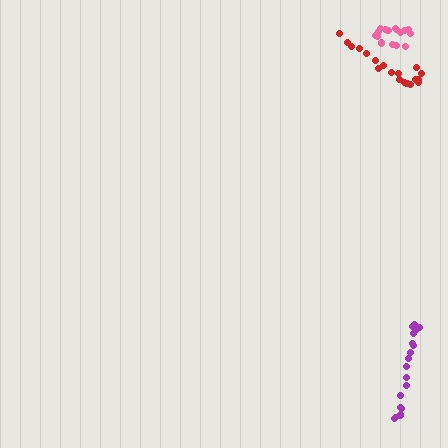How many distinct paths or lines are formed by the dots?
There are 3 distinct paths.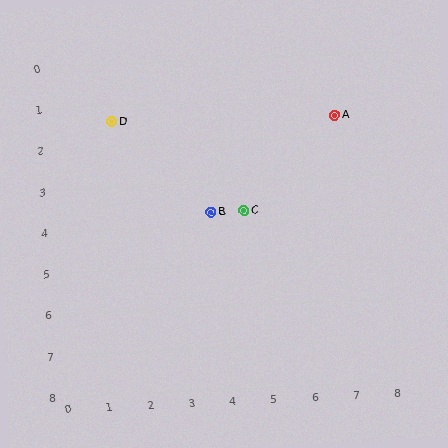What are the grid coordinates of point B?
Point B is at approximately (3.7, 3.7).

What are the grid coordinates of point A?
Point A is at approximately (6.8, 1.5).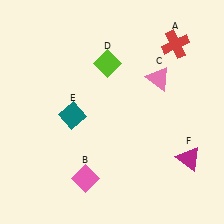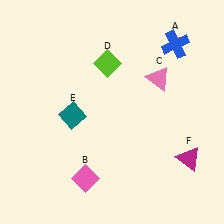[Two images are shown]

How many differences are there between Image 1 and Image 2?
There is 1 difference between the two images.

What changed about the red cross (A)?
In Image 1, A is red. In Image 2, it changed to blue.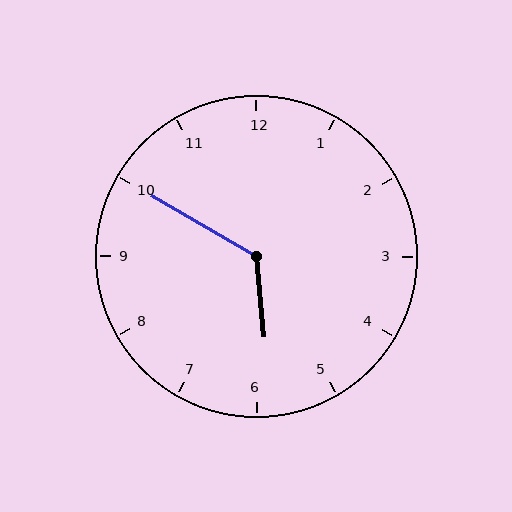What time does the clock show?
5:50.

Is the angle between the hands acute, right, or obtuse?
It is obtuse.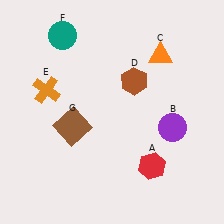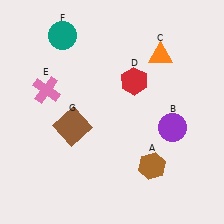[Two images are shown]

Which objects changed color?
A changed from red to brown. D changed from brown to red. E changed from orange to pink.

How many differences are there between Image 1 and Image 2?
There are 3 differences between the two images.